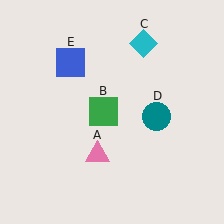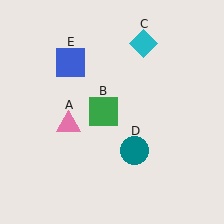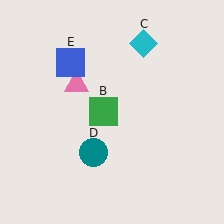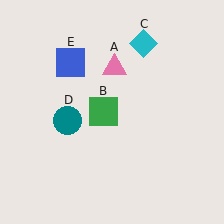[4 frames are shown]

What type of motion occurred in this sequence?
The pink triangle (object A), teal circle (object D) rotated clockwise around the center of the scene.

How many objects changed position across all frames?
2 objects changed position: pink triangle (object A), teal circle (object D).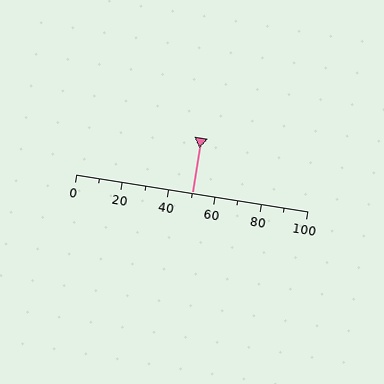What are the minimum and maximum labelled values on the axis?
The axis runs from 0 to 100.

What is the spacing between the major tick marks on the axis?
The major ticks are spaced 20 apart.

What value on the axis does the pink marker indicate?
The marker indicates approximately 50.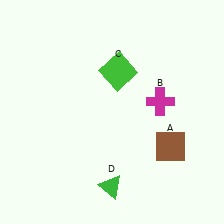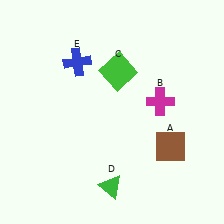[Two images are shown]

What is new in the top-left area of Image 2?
A blue cross (E) was added in the top-left area of Image 2.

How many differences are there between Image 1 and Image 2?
There is 1 difference between the two images.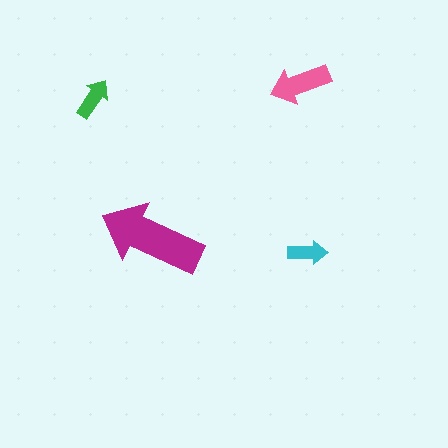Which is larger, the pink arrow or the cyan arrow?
The pink one.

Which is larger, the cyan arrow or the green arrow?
The green one.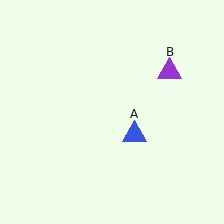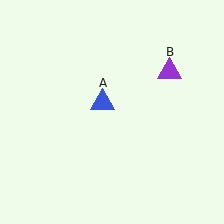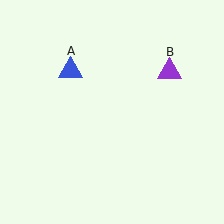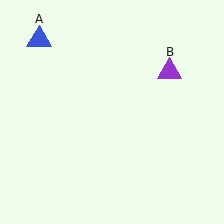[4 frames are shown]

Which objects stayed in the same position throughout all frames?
Purple triangle (object B) remained stationary.